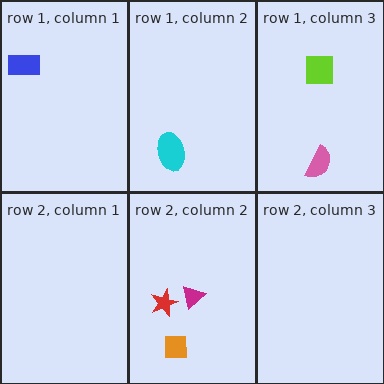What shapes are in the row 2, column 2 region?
The magenta triangle, the red star, the orange square.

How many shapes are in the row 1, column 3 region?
2.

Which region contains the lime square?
The row 1, column 3 region.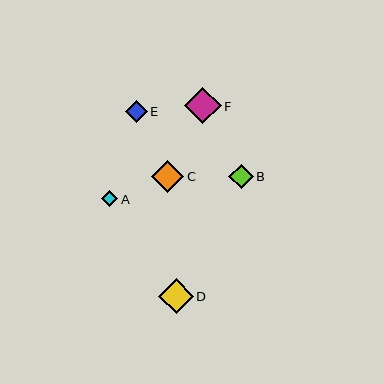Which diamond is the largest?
Diamond F is the largest with a size of approximately 36 pixels.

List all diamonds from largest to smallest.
From largest to smallest: F, D, C, B, E, A.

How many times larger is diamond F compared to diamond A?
Diamond F is approximately 2.2 times the size of diamond A.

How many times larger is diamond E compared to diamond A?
Diamond E is approximately 1.4 times the size of diamond A.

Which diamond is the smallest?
Diamond A is the smallest with a size of approximately 16 pixels.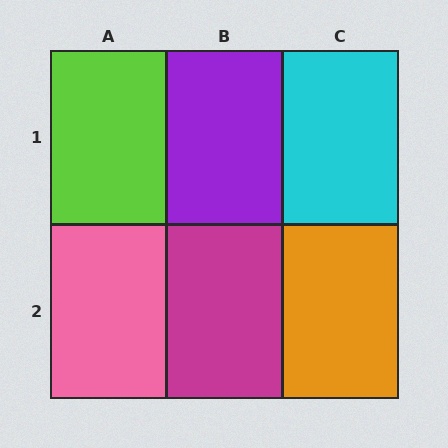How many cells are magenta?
1 cell is magenta.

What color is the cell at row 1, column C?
Cyan.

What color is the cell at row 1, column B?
Purple.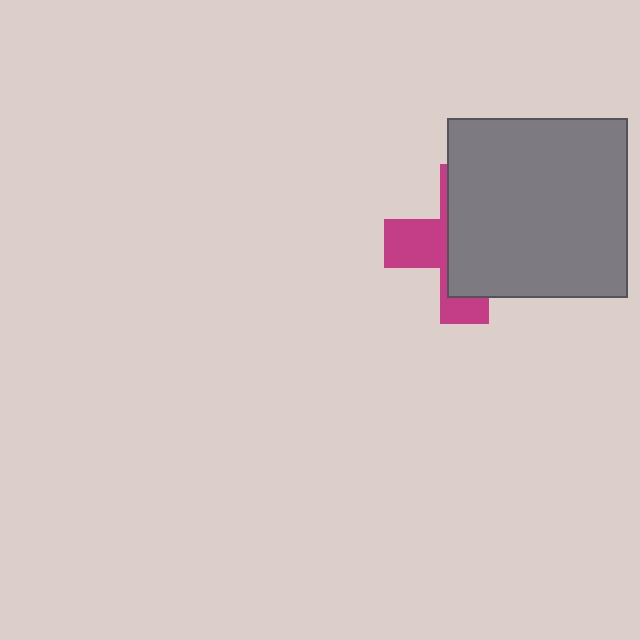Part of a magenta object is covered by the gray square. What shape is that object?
It is a cross.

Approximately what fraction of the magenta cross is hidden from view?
Roughly 62% of the magenta cross is hidden behind the gray square.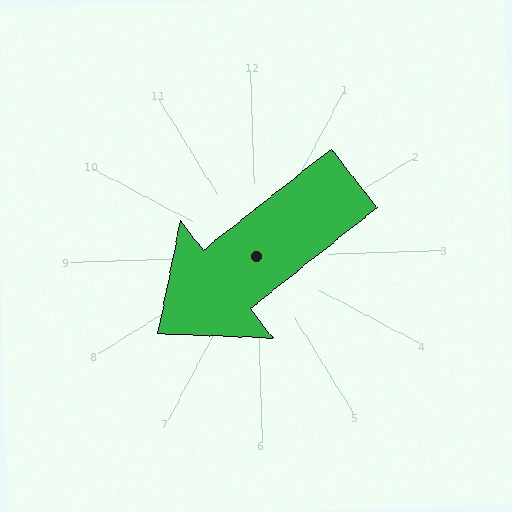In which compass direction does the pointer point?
Southwest.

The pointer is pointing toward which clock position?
Roughly 8 o'clock.